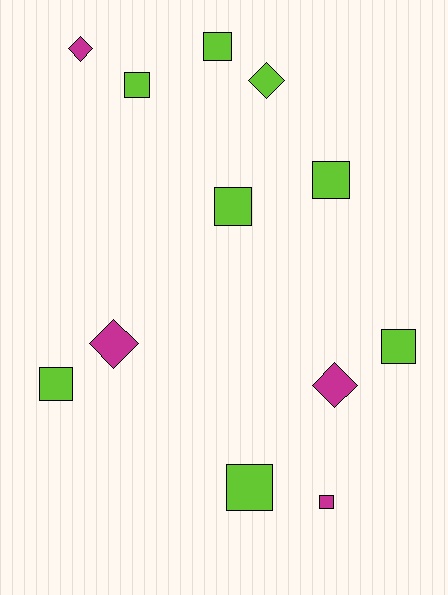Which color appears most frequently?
Lime, with 8 objects.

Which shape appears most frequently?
Square, with 8 objects.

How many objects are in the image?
There are 12 objects.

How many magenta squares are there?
There is 1 magenta square.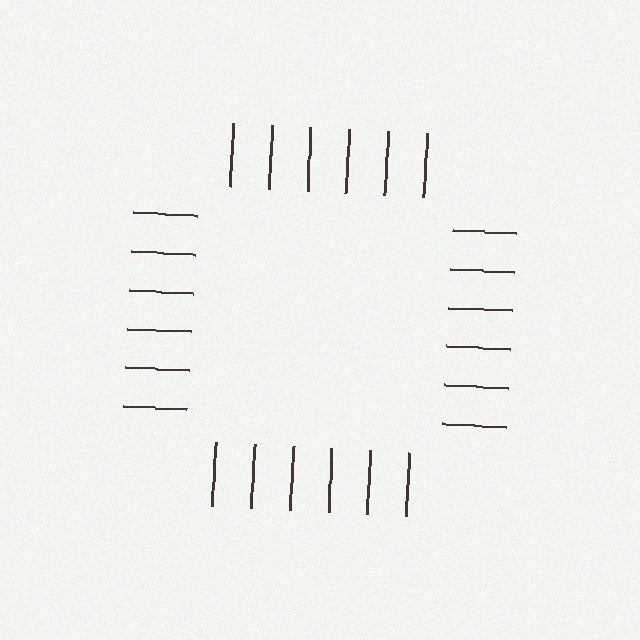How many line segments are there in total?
24 — 6 along each of the 4 edges.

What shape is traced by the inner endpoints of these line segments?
An illusory square — the line segments terminate on its edges but no continuous stroke is drawn.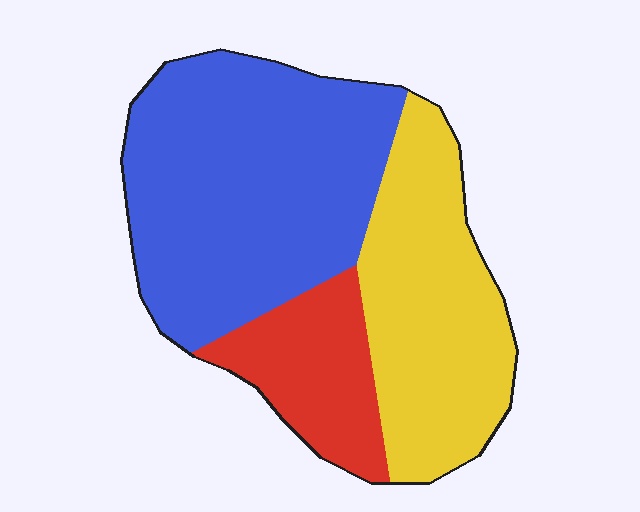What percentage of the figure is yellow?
Yellow covers 33% of the figure.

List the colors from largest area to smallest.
From largest to smallest: blue, yellow, red.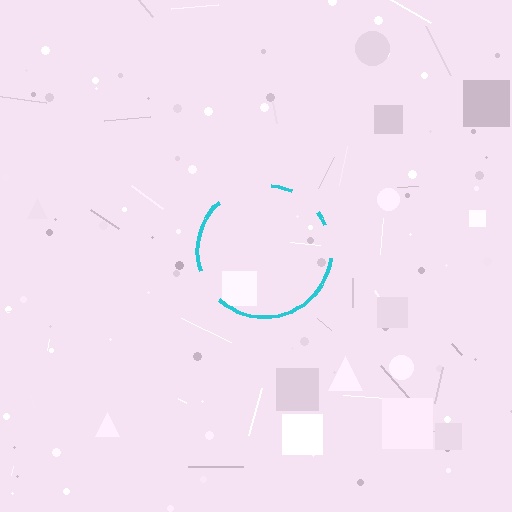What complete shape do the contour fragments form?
The contour fragments form a circle.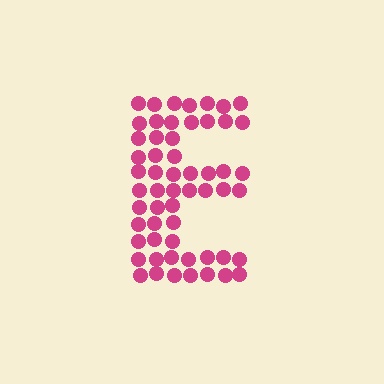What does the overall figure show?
The overall figure shows the letter E.